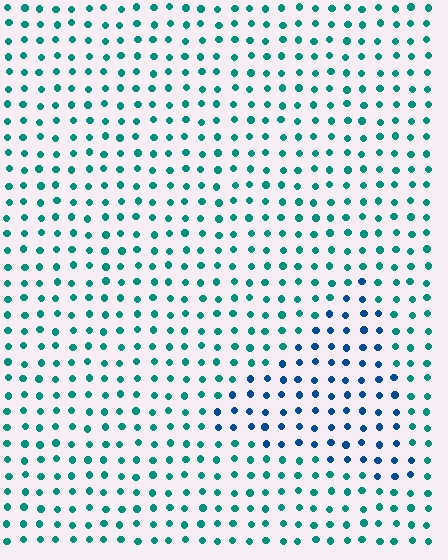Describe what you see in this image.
The image is filled with small teal elements in a uniform arrangement. A triangle-shaped region is visible where the elements are tinted to a slightly different hue, forming a subtle color boundary.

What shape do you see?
I see a triangle.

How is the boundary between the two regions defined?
The boundary is defined purely by a slight shift in hue (about 38 degrees). Spacing, size, and orientation are identical on both sides.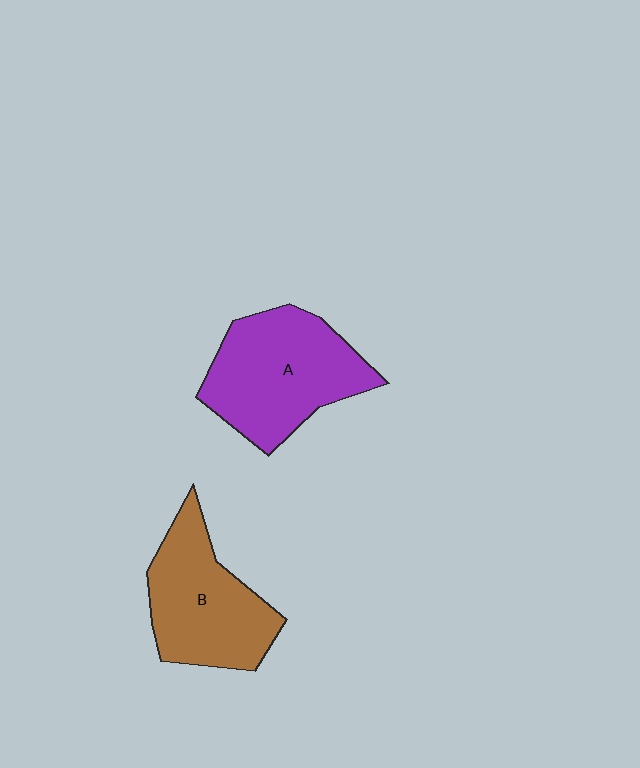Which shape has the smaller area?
Shape B (brown).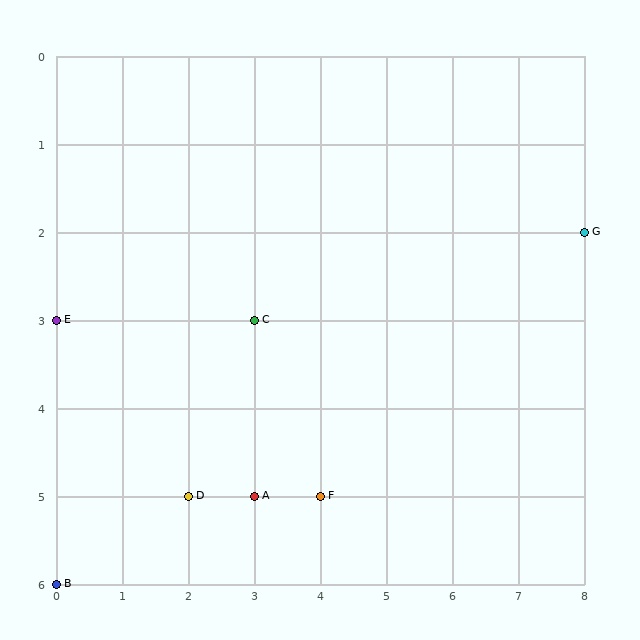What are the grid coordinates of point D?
Point D is at grid coordinates (2, 5).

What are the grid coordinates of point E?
Point E is at grid coordinates (0, 3).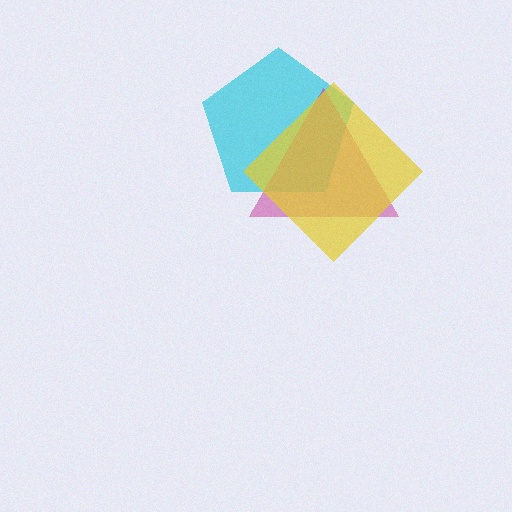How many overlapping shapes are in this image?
There are 3 overlapping shapes in the image.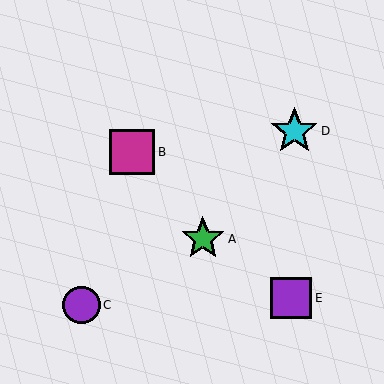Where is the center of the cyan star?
The center of the cyan star is at (294, 131).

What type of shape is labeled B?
Shape B is a magenta square.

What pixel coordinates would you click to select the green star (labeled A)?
Click at (203, 239) to select the green star A.